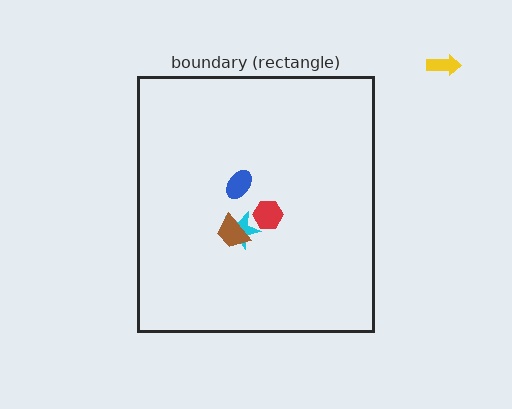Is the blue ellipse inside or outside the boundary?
Inside.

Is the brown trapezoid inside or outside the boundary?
Inside.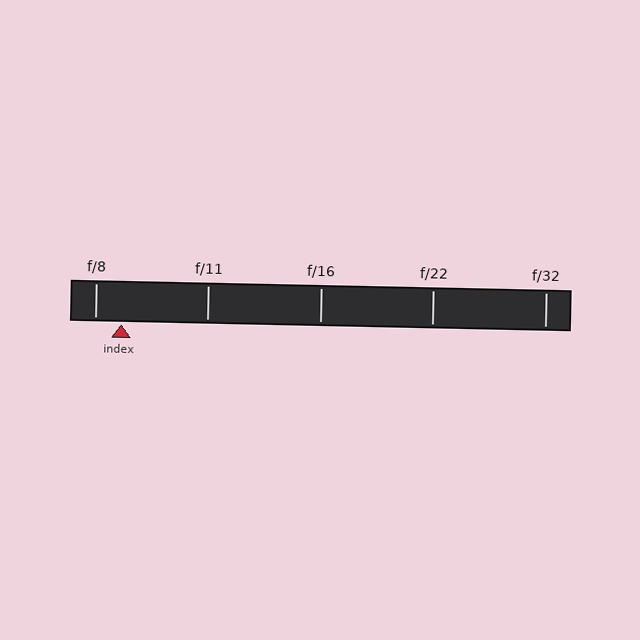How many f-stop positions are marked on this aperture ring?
There are 5 f-stop positions marked.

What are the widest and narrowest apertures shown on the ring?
The widest aperture shown is f/8 and the narrowest is f/32.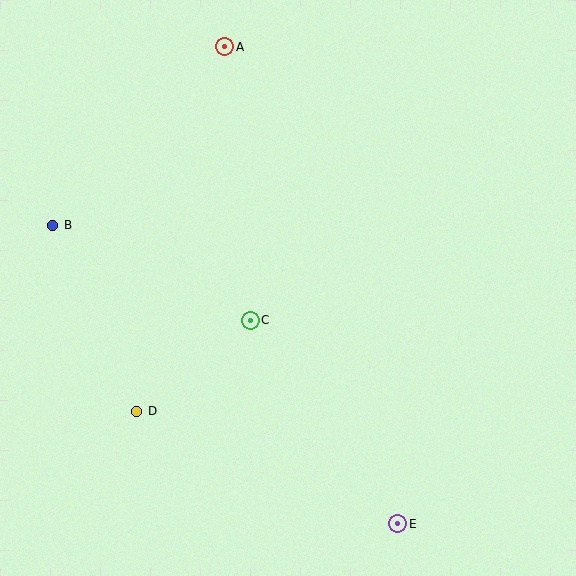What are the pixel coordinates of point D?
Point D is at (137, 411).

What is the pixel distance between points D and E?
The distance between D and E is 284 pixels.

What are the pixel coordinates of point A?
Point A is at (225, 47).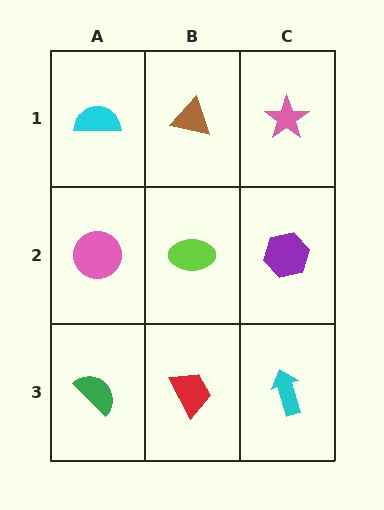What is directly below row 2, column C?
A cyan arrow.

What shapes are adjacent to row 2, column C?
A pink star (row 1, column C), a cyan arrow (row 3, column C), a lime ellipse (row 2, column B).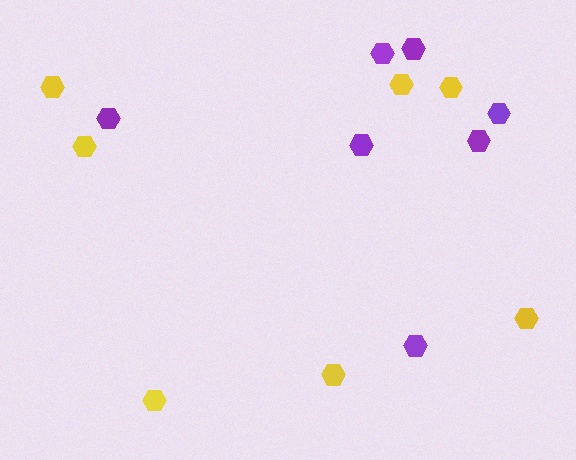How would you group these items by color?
There are 2 groups: one group of purple hexagons (7) and one group of yellow hexagons (7).